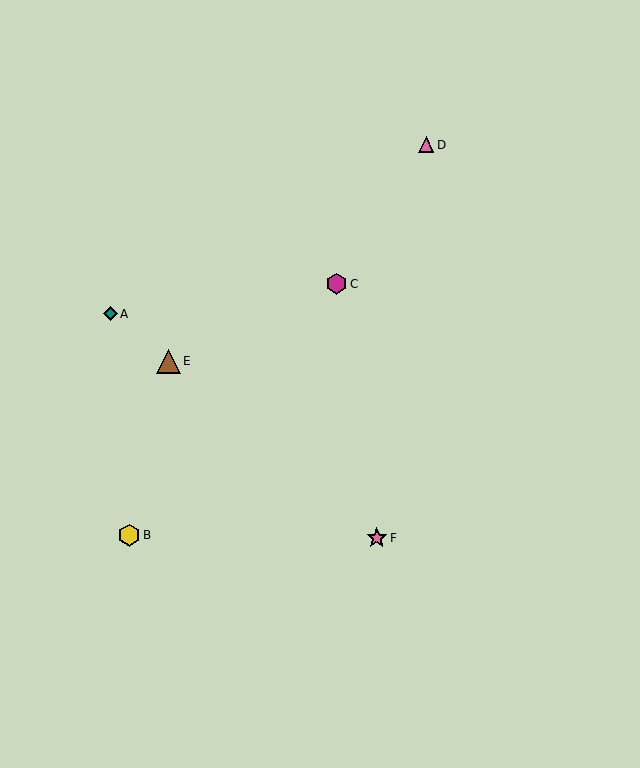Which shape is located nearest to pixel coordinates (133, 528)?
The yellow hexagon (labeled B) at (129, 535) is nearest to that location.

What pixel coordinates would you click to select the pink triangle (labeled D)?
Click at (426, 145) to select the pink triangle D.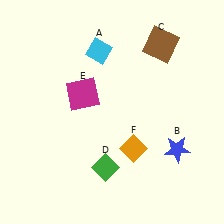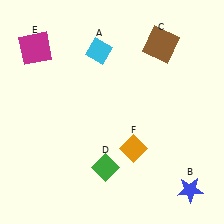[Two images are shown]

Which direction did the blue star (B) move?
The blue star (B) moved down.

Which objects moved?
The objects that moved are: the blue star (B), the magenta square (E).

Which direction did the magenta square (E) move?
The magenta square (E) moved left.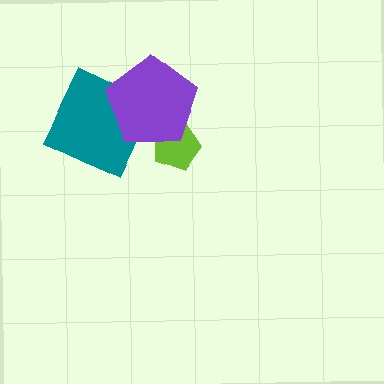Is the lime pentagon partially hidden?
Yes, it is partially covered by another shape.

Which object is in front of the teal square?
The purple pentagon is in front of the teal square.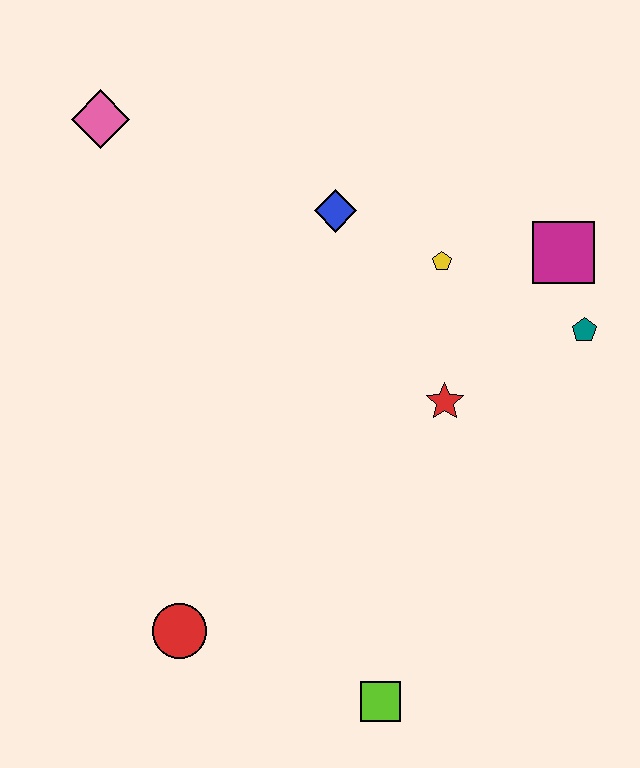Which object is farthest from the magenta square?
The red circle is farthest from the magenta square.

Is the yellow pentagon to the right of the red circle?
Yes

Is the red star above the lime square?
Yes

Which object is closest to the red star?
The yellow pentagon is closest to the red star.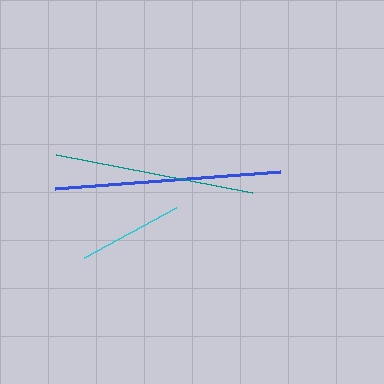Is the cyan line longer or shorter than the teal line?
The teal line is longer than the cyan line.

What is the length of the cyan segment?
The cyan segment is approximately 105 pixels long.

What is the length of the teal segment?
The teal segment is approximately 199 pixels long.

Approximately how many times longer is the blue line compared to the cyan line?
The blue line is approximately 2.1 times the length of the cyan line.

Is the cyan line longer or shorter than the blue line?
The blue line is longer than the cyan line.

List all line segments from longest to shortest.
From longest to shortest: blue, teal, cyan.